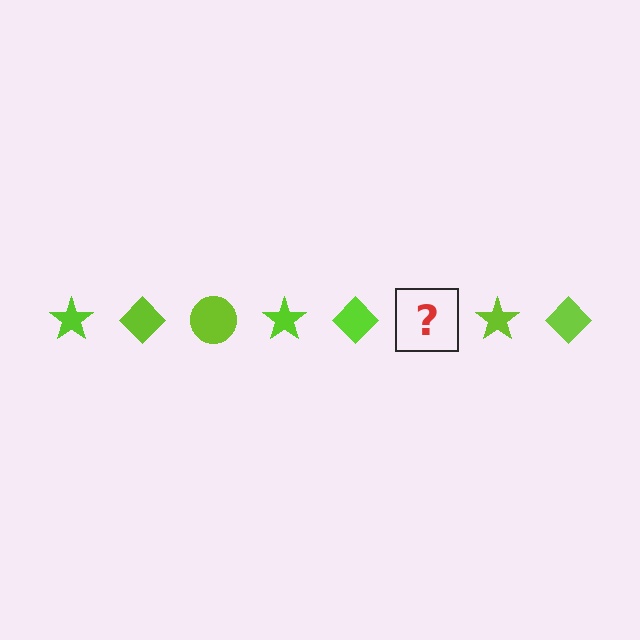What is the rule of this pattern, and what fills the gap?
The rule is that the pattern cycles through star, diamond, circle shapes in lime. The gap should be filled with a lime circle.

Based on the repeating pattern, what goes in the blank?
The blank should be a lime circle.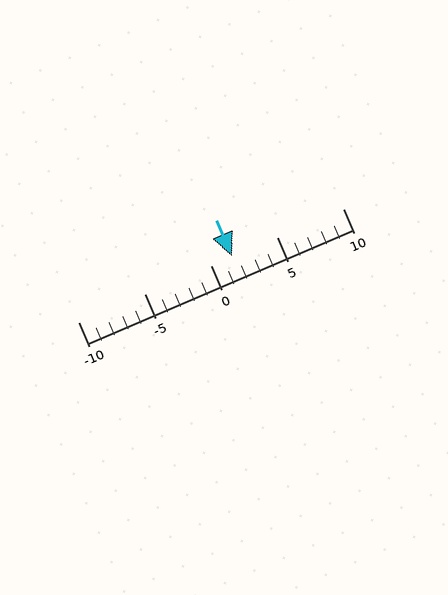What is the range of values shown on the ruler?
The ruler shows values from -10 to 10.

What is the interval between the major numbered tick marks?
The major tick marks are spaced 5 units apart.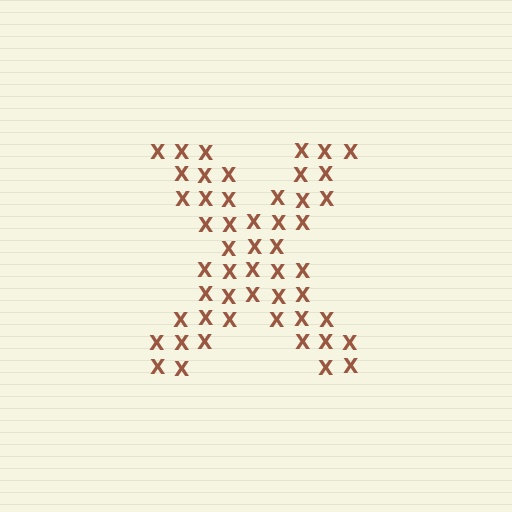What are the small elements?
The small elements are letter X's.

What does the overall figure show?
The overall figure shows the letter X.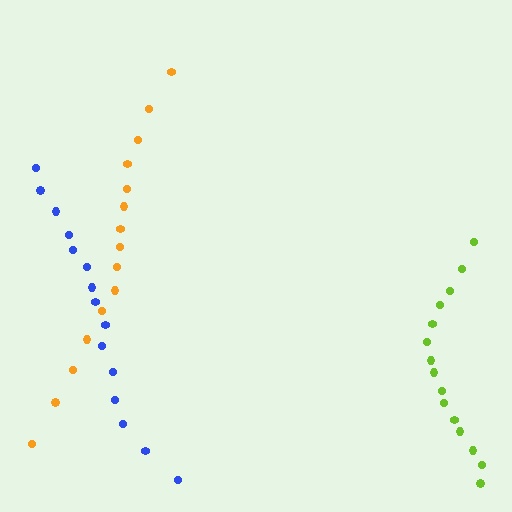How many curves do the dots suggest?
There are 3 distinct paths.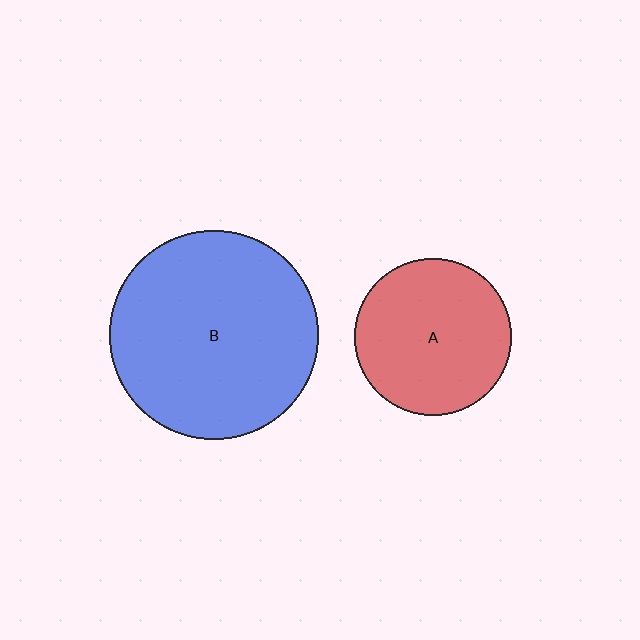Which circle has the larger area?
Circle B (blue).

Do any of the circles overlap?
No, none of the circles overlap.